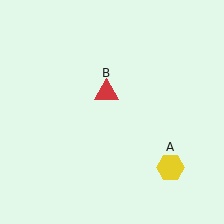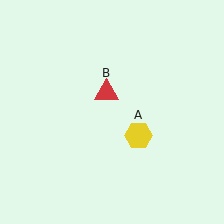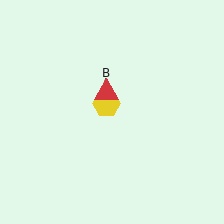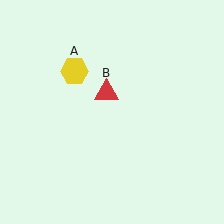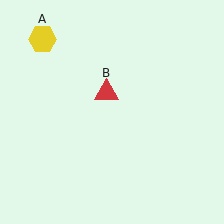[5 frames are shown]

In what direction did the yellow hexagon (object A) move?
The yellow hexagon (object A) moved up and to the left.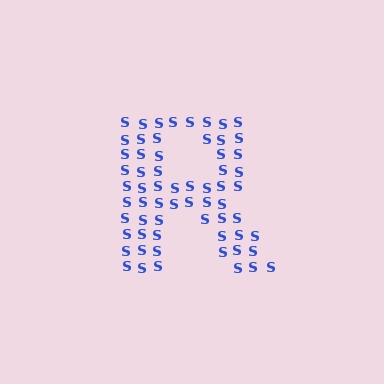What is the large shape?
The large shape is the letter R.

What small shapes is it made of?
It is made of small letter S's.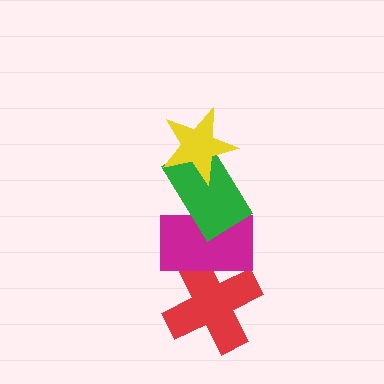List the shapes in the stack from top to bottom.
From top to bottom: the yellow star, the green rectangle, the magenta rectangle, the red cross.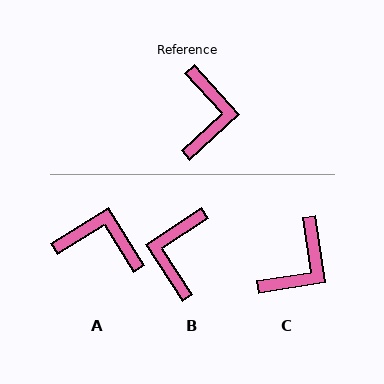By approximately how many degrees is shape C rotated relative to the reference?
Approximately 33 degrees clockwise.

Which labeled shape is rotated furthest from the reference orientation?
B, about 171 degrees away.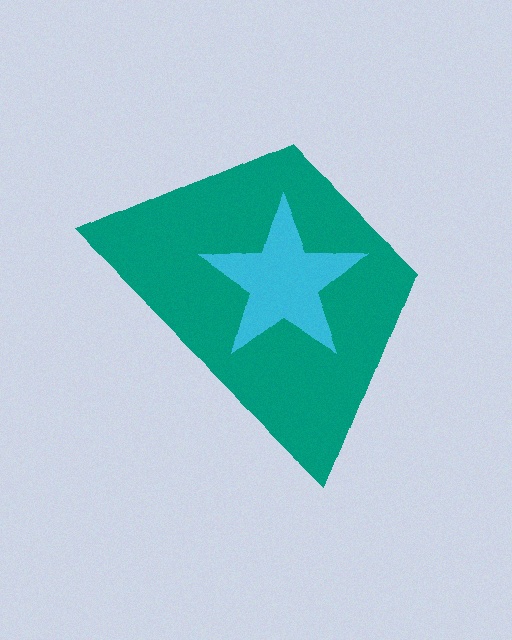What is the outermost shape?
The teal trapezoid.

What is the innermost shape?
The cyan star.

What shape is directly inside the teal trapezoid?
The cyan star.